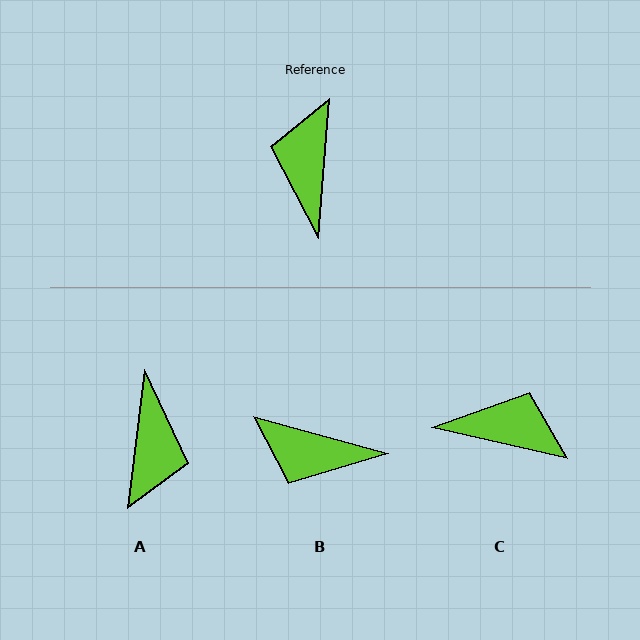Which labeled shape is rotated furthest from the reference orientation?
A, about 177 degrees away.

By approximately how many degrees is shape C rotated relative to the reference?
Approximately 98 degrees clockwise.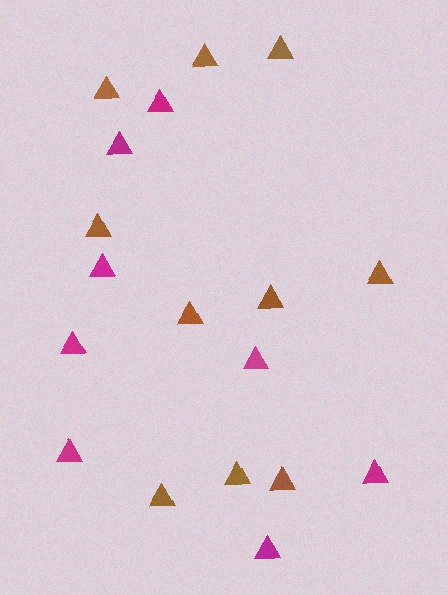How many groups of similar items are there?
There are 2 groups: one group of magenta triangles (8) and one group of brown triangles (10).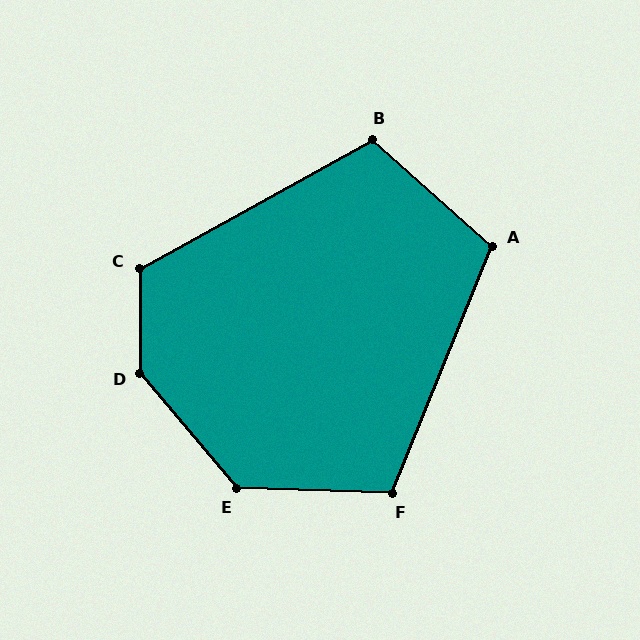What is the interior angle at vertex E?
Approximately 132 degrees (obtuse).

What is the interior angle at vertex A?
Approximately 110 degrees (obtuse).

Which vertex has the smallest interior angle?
B, at approximately 110 degrees.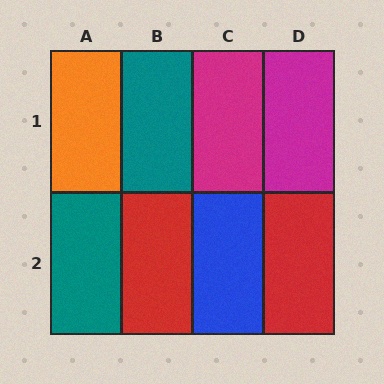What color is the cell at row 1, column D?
Magenta.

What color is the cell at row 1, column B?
Teal.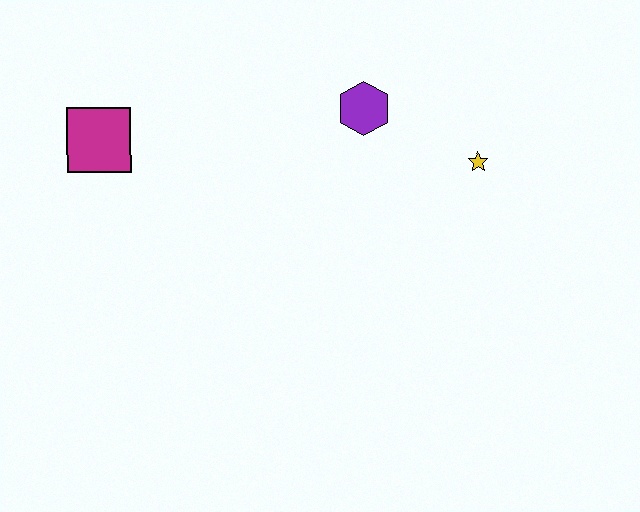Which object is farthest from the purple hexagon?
The magenta square is farthest from the purple hexagon.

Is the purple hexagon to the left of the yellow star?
Yes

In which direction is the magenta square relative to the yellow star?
The magenta square is to the left of the yellow star.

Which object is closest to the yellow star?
The purple hexagon is closest to the yellow star.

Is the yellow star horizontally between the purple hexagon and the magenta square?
No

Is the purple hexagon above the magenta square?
Yes